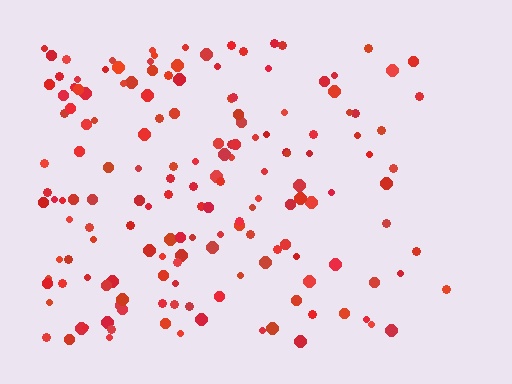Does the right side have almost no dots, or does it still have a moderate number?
Still a moderate number, just noticeably fewer than the left.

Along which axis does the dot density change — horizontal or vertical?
Horizontal.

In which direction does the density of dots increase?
From right to left, with the left side densest.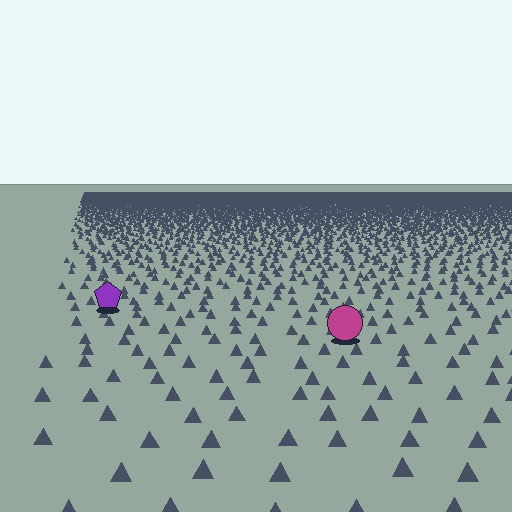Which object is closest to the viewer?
The magenta circle is closest. The texture marks near it are larger and more spread out.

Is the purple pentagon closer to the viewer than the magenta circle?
No. The magenta circle is closer — you can tell from the texture gradient: the ground texture is coarser near it.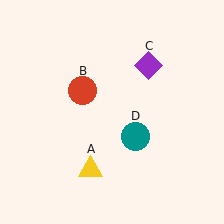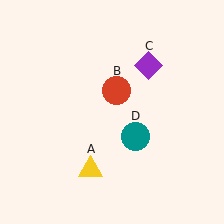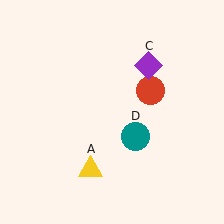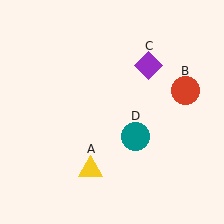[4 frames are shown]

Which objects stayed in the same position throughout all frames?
Yellow triangle (object A) and purple diamond (object C) and teal circle (object D) remained stationary.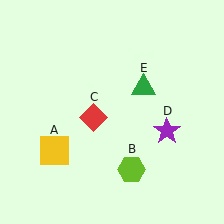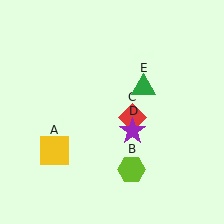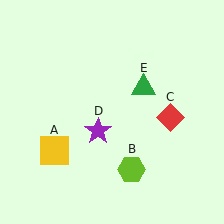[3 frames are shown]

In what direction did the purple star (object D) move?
The purple star (object D) moved left.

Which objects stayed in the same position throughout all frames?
Yellow square (object A) and lime hexagon (object B) and green triangle (object E) remained stationary.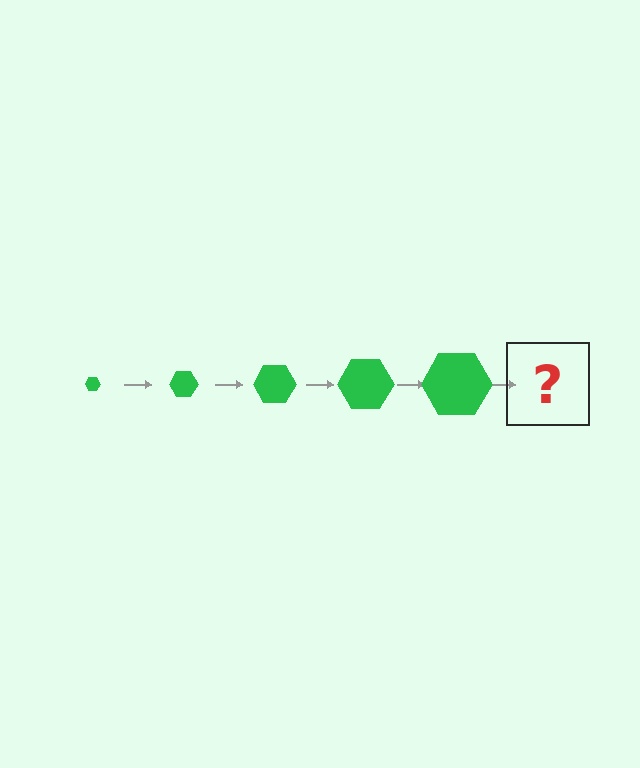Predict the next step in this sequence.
The next step is a green hexagon, larger than the previous one.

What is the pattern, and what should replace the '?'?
The pattern is that the hexagon gets progressively larger each step. The '?' should be a green hexagon, larger than the previous one.